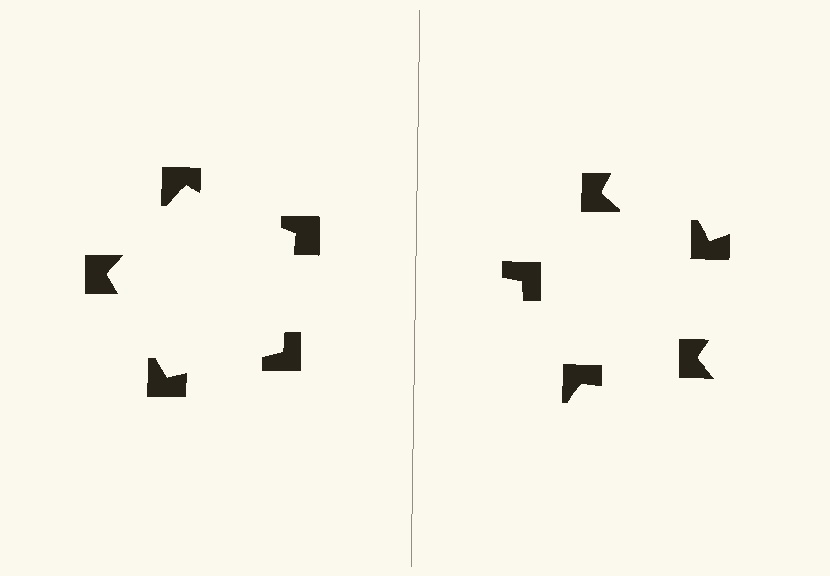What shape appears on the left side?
An illusory pentagon.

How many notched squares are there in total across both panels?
10 — 5 on each side.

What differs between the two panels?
The notched squares are positioned identically on both sides; only the wedge orientations differ. On the left they align to a pentagon; on the right they are misaligned.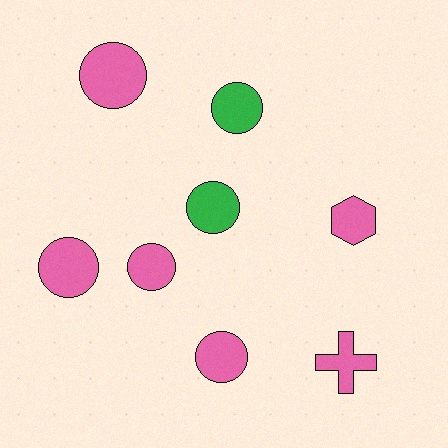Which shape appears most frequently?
Circle, with 6 objects.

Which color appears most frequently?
Pink, with 6 objects.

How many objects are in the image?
There are 8 objects.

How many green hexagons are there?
There are no green hexagons.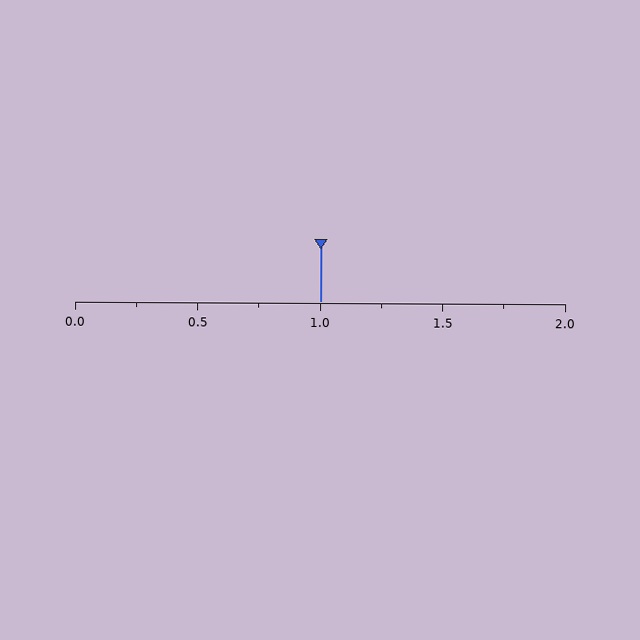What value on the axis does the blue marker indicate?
The marker indicates approximately 1.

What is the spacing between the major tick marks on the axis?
The major ticks are spaced 0.5 apart.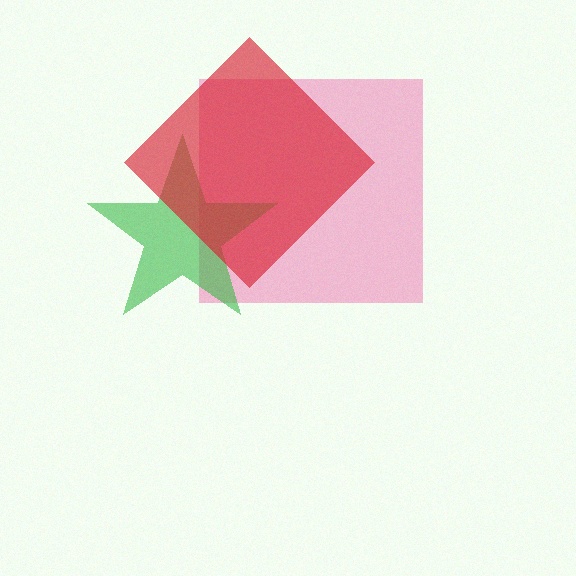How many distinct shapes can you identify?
There are 3 distinct shapes: a pink square, a green star, a red diamond.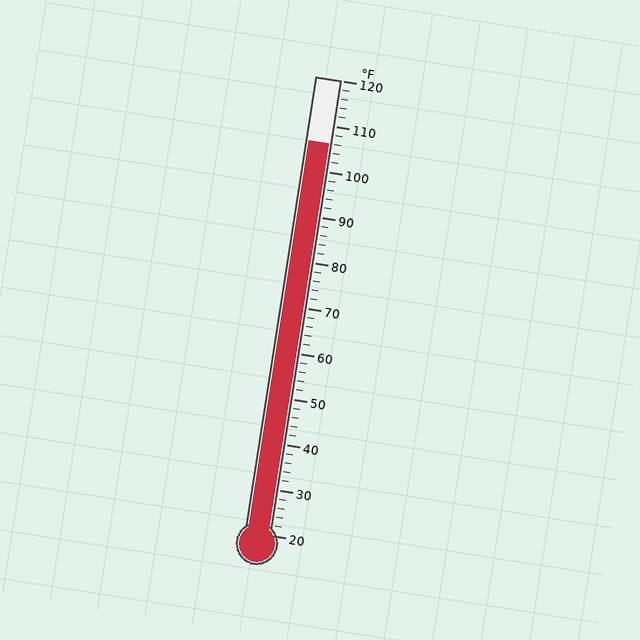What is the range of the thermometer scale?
The thermometer scale ranges from 20°F to 120°F.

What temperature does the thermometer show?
The thermometer shows approximately 106°F.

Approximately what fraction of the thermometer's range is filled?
The thermometer is filled to approximately 85% of its range.